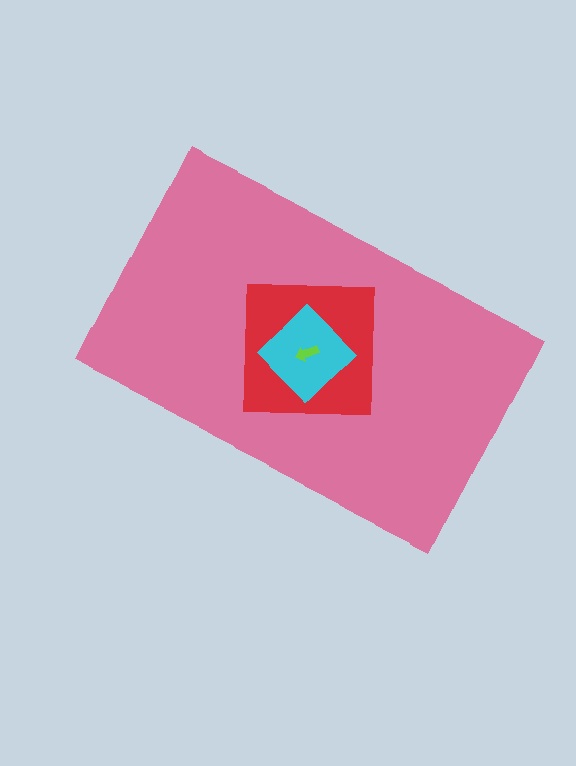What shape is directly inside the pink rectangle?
The red square.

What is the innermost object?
The lime arrow.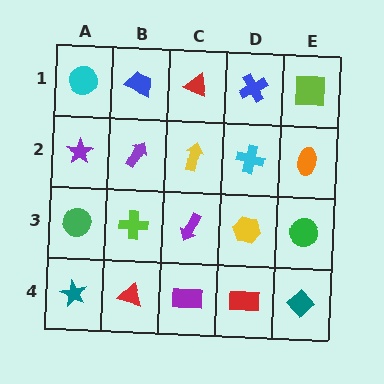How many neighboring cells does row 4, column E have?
2.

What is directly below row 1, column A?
A purple star.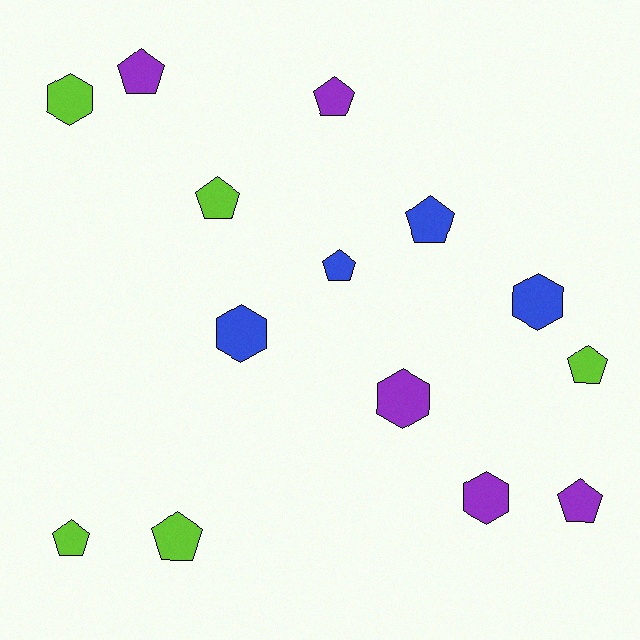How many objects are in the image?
There are 14 objects.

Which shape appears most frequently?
Pentagon, with 9 objects.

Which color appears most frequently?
Lime, with 5 objects.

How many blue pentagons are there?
There are 2 blue pentagons.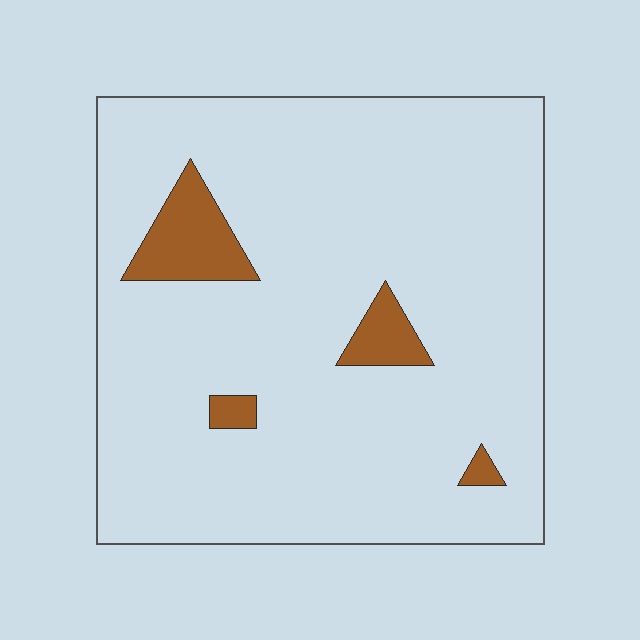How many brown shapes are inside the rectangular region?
4.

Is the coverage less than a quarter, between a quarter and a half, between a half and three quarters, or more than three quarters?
Less than a quarter.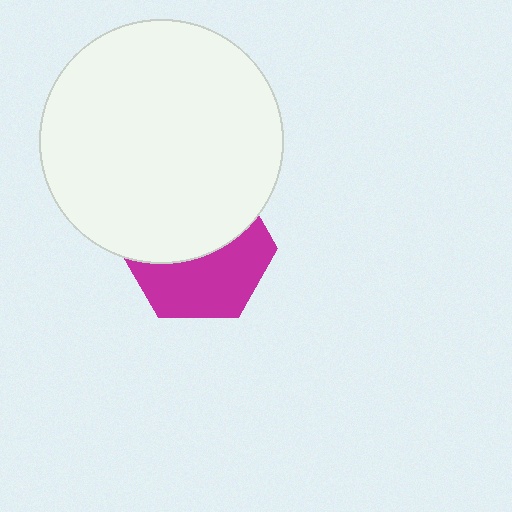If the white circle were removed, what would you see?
You would see the complete magenta hexagon.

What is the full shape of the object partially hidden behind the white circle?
The partially hidden object is a magenta hexagon.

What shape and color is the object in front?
The object in front is a white circle.